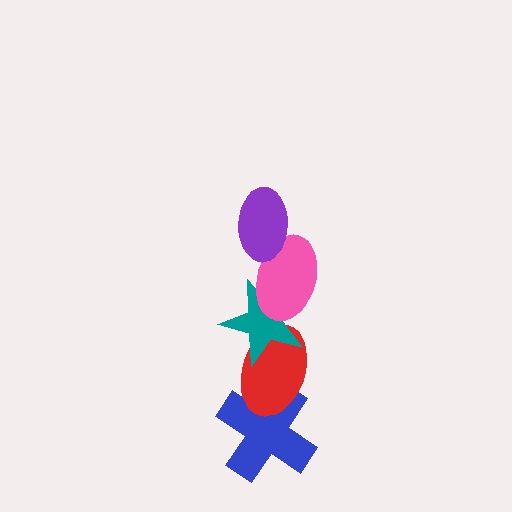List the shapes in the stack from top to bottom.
From top to bottom: the purple ellipse, the pink ellipse, the teal star, the red ellipse, the blue cross.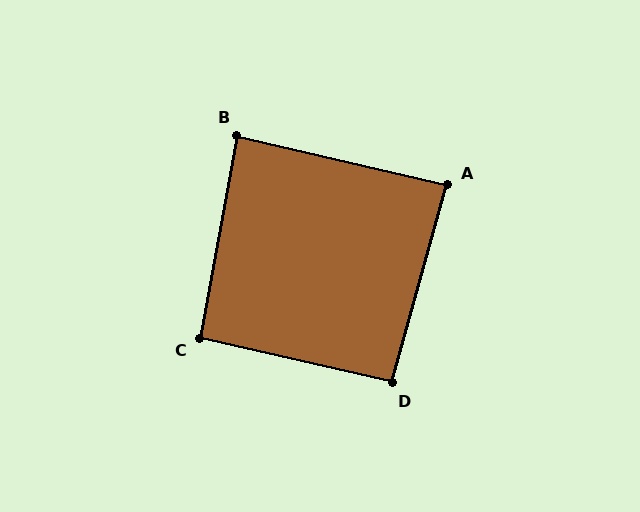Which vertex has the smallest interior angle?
B, at approximately 87 degrees.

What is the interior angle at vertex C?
Approximately 92 degrees (approximately right).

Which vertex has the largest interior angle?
D, at approximately 93 degrees.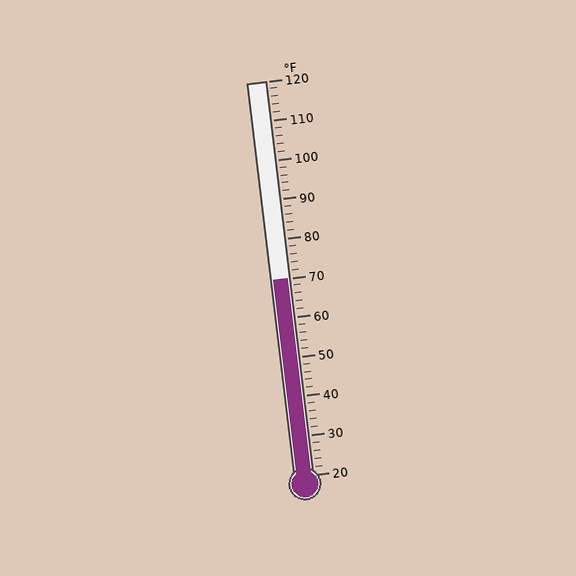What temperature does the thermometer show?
The thermometer shows approximately 70°F.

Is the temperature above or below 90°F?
The temperature is below 90°F.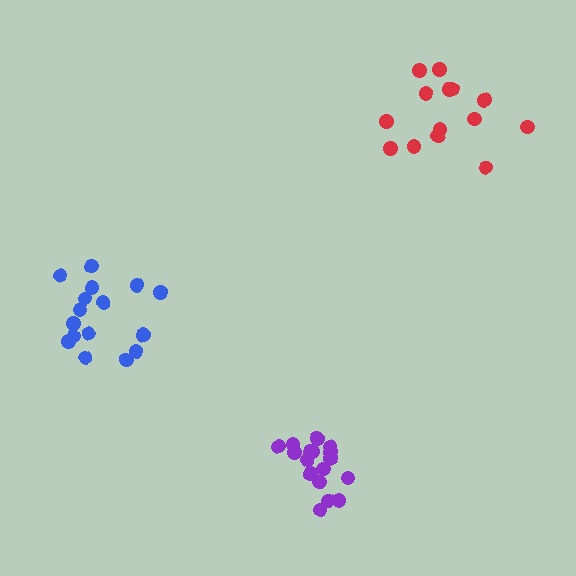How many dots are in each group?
Group 1: 17 dots, Group 2: 16 dots, Group 3: 14 dots (47 total).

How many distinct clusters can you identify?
There are 3 distinct clusters.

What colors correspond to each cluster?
The clusters are colored: purple, blue, red.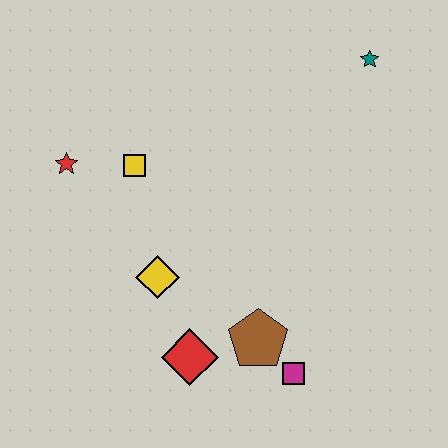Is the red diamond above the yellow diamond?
No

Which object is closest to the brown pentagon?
The magenta square is closest to the brown pentagon.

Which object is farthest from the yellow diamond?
The teal star is farthest from the yellow diamond.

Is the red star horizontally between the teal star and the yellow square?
No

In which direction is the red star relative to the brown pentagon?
The red star is to the left of the brown pentagon.